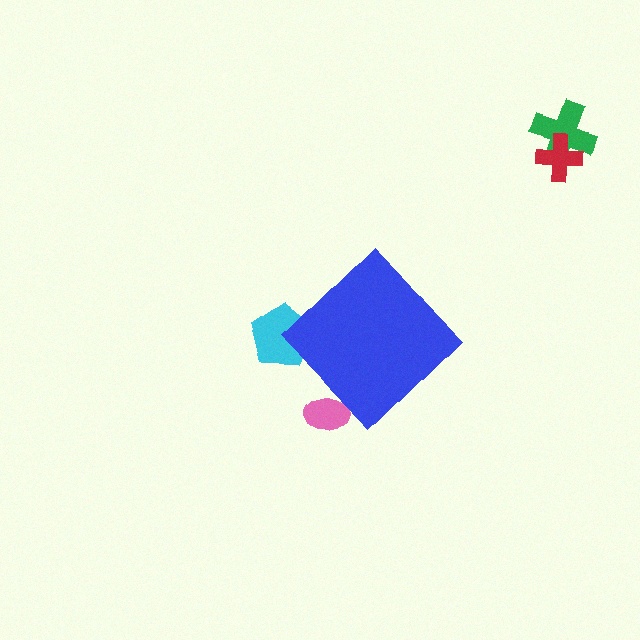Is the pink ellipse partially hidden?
Yes, the pink ellipse is partially hidden behind the blue diamond.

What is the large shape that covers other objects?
A blue diamond.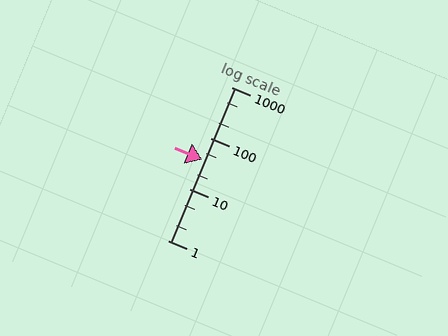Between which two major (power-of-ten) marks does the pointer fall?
The pointer is between 10 and 100.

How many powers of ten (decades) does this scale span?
The scale spans 3 decades, from 1 to 1000.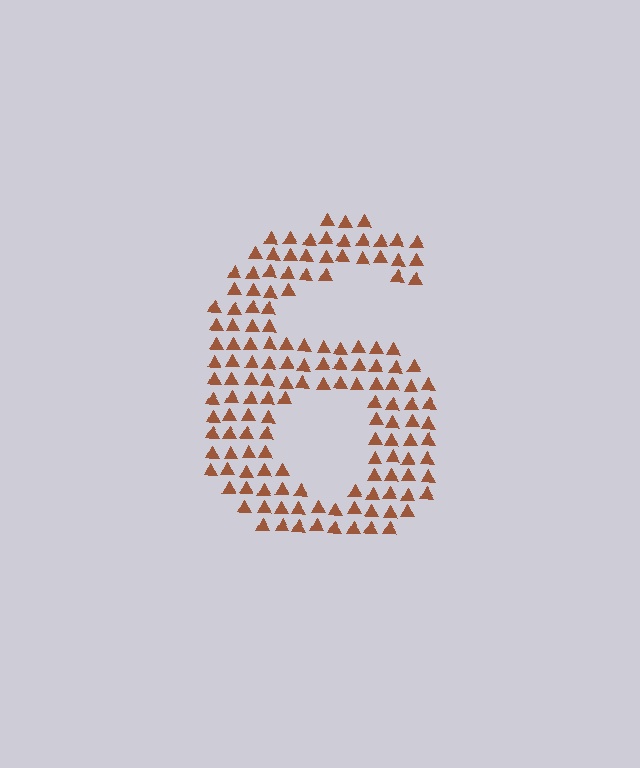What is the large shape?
The large shape is the digit 6.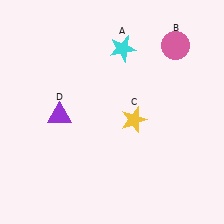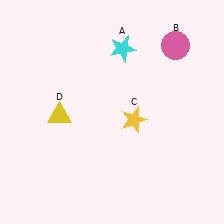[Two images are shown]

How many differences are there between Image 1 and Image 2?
There is 1 difference between the two images.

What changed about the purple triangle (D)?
In Image 1, D is purple. In Image 2, it changed to yellow.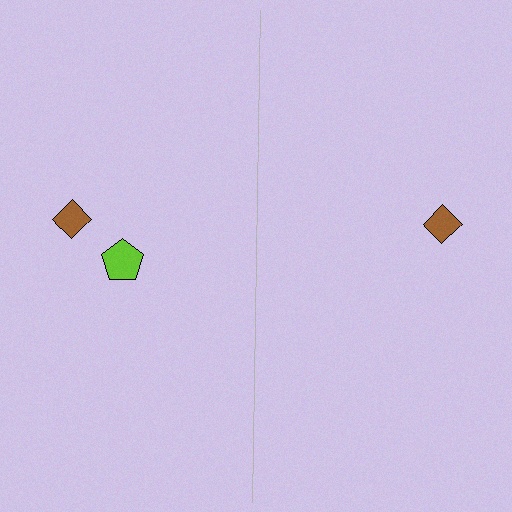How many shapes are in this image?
There are 3 shapes in this image.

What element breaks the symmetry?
A lime pentagon is missing from the right side.